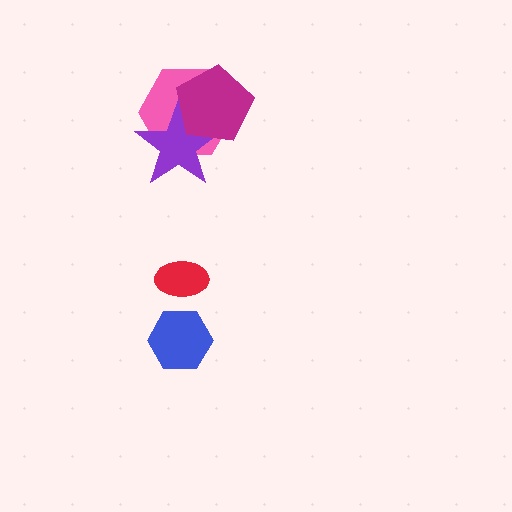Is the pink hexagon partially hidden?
Yes, it is partially covered by another shape.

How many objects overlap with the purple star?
2 objects overlap with the purple star.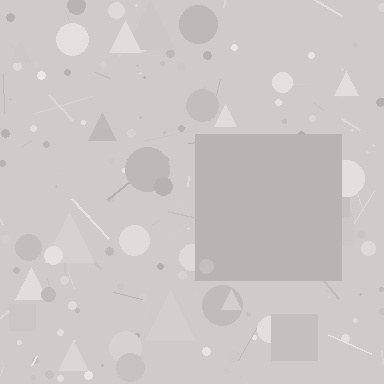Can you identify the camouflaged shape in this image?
The camouflaged shape is a square.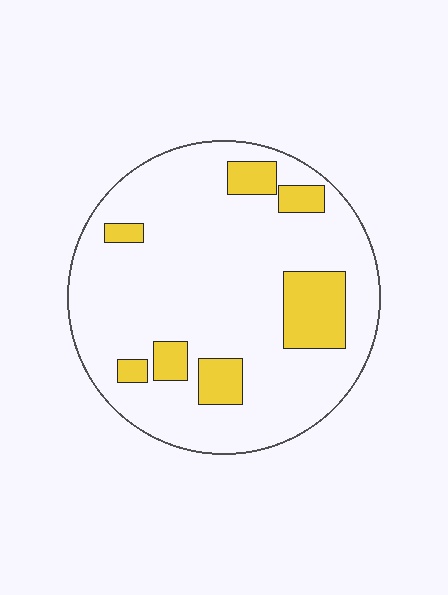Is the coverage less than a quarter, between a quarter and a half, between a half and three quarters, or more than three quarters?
Less than a quarter.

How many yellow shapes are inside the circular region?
7.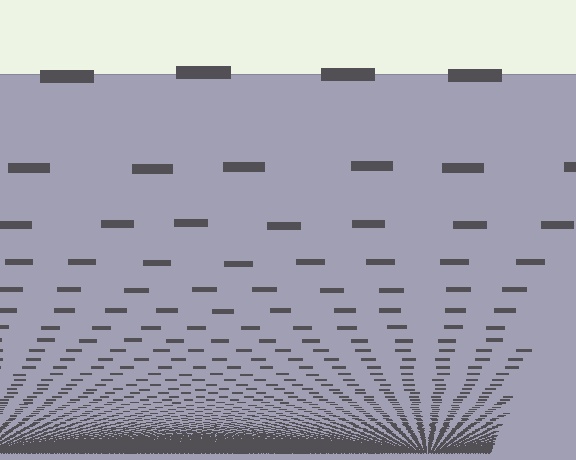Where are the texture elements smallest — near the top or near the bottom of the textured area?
Near the bottom.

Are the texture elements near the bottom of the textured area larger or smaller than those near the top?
Smaller. The gradient is inverted — elements near the bottom are smaller and denser.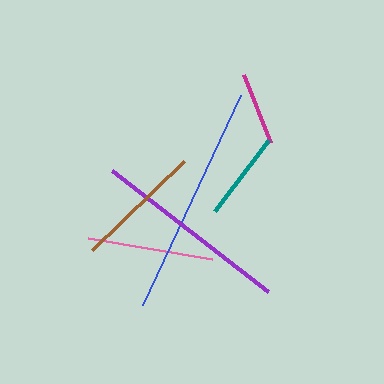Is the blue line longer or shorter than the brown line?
The blue line is longer than the brown line.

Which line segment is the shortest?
The magenta line is the shortest at approximately 74 pixels.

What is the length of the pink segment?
The pink segment is approximately 126 pixels long.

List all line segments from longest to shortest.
From longest to shortest: blue, purple, brown, pink, teal, magenta.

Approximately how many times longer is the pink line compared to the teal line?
The pink line is approximately 1.4 times the length of the teal line.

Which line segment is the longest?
The blue line is the longest at approximately 232 pixels.